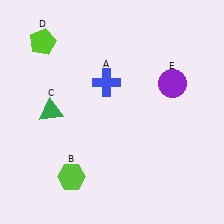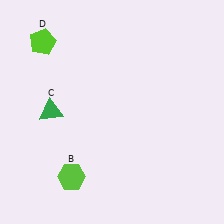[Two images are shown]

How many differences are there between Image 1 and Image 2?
There are 2 differences between the two images.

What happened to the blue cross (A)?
The blue cross (A) was removed in Image 2. It was in the top-left area of Image 1.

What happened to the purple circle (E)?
The purple circle (E) was removed in Image 2. It was in the top-right area of Image 1.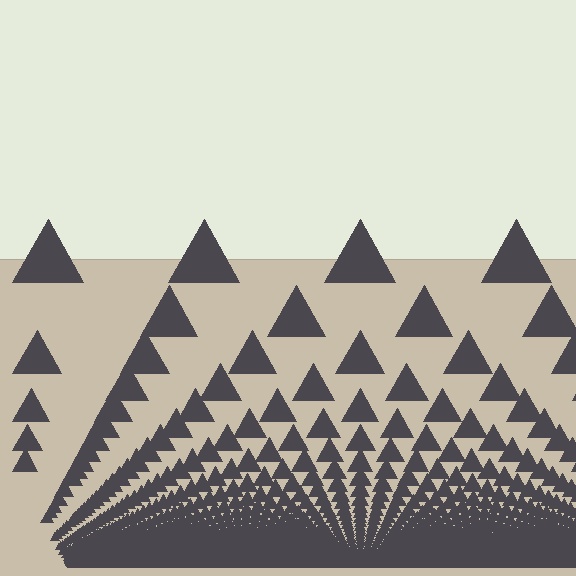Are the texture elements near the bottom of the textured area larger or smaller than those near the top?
Smaller. The gradient is inverted — elements near the bottom are smaller and denser.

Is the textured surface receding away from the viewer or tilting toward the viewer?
The surface appears to tilt toward the viewer. Texture elements get larger and sparser toward the top.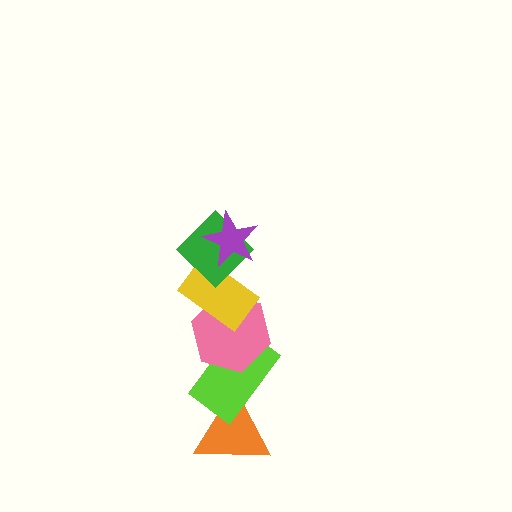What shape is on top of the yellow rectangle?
The green diamond is on top of the yellow rectangle.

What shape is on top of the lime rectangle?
The pink hexagon is on top of the lime rectangle.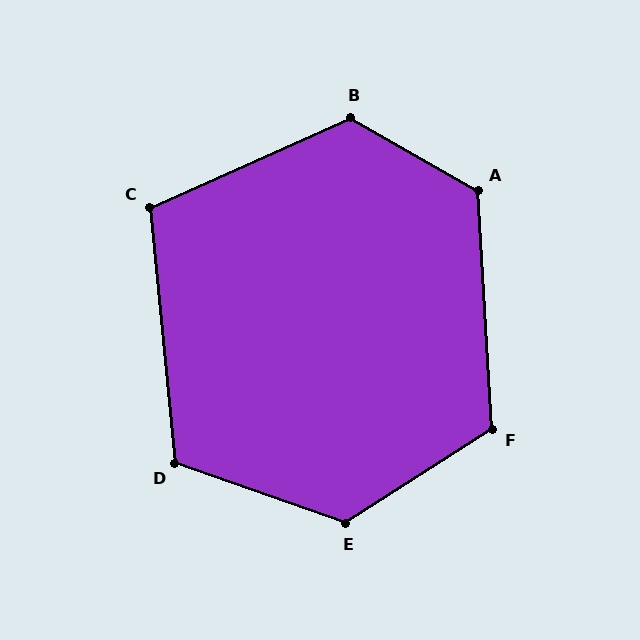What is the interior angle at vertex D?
Approximately 115 degrees (obtuse).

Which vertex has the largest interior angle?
E, at approximately 128 degrees.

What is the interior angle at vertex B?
Approximately 126 degrees (obtuse).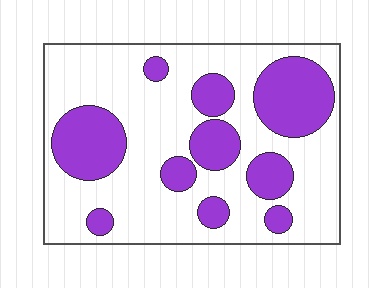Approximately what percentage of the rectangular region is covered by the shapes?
Approximately 30%.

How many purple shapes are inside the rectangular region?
10.